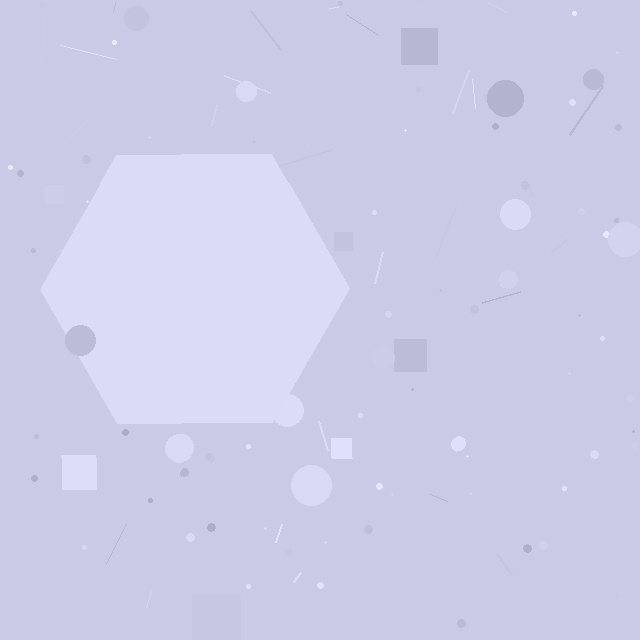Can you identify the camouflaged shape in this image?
The camouflaged shape is a hexagon.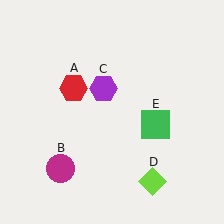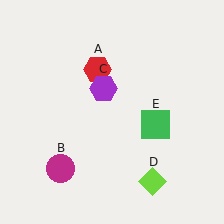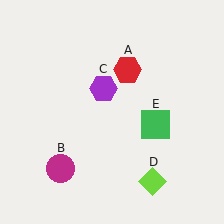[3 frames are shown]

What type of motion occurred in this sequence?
The red hexagon (object A) rotated clockwise around the center of the scene.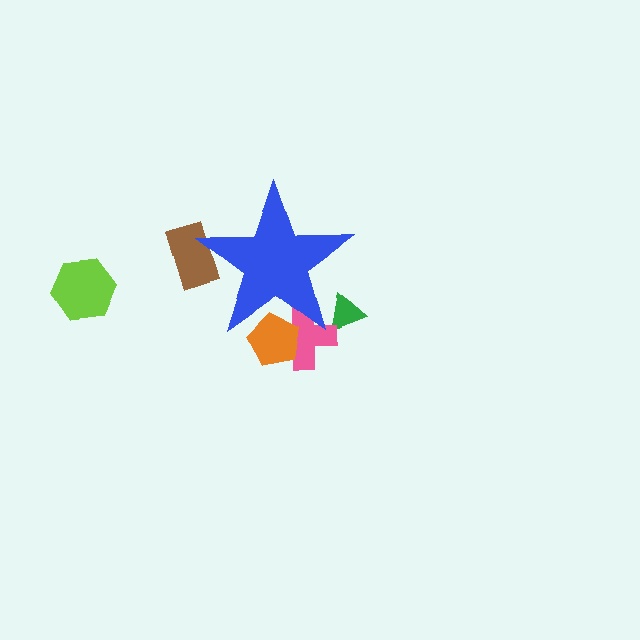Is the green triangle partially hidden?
Yes, the green triangle is partially hidden behind the blue star.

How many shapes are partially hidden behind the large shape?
4 shapes are partially hidden.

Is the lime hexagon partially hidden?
No, the lime hexagon is fully visible.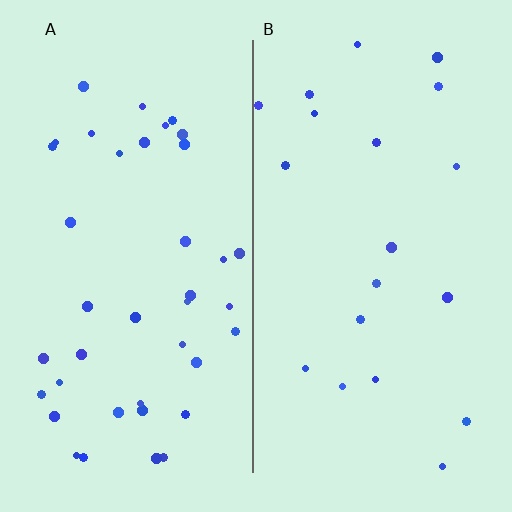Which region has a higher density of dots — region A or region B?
A (the left).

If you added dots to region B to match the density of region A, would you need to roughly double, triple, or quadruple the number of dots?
Approximately double.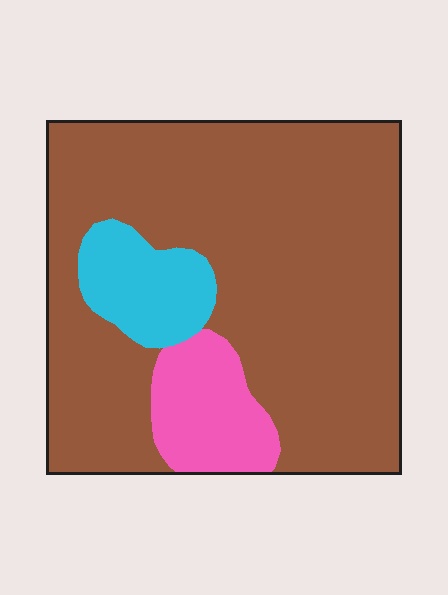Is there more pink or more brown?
Brown.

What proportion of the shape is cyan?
Cyan takes up about one tenth (1/10) of the shape.